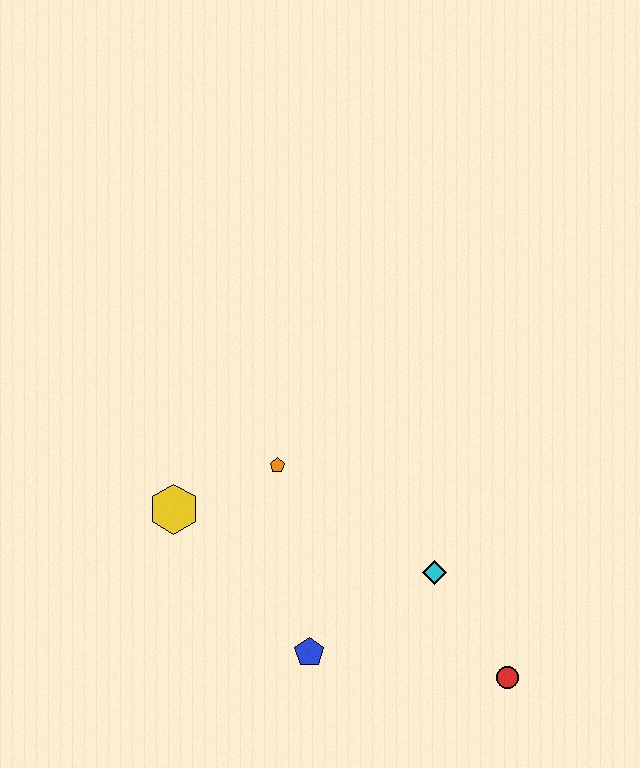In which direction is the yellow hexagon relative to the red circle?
The yellow hexagon is to the left of the red circle.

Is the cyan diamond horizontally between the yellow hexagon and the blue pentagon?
No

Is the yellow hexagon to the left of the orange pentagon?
Yes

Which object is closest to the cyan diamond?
The red circle is closest to the cyan diamond.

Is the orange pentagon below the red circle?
No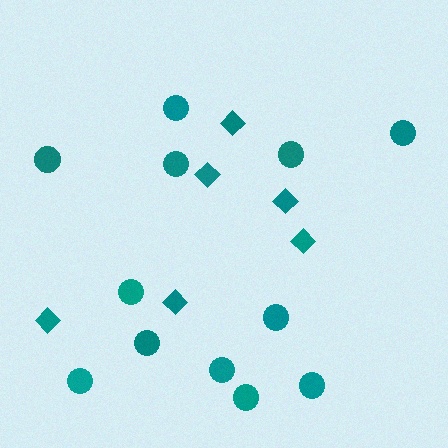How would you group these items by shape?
There are 2 groups: one group of circles (12) and one group of diamonds (6).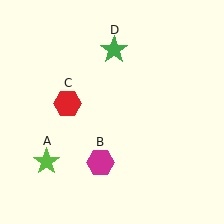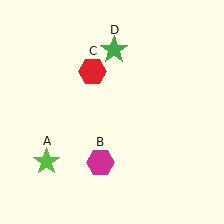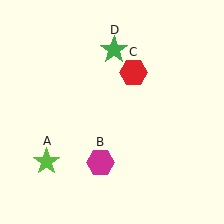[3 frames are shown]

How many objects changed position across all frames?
1 object changed position: red hexagon (object C).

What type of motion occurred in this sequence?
The red hexagon (object C) rotated clockwise around the center of the scene.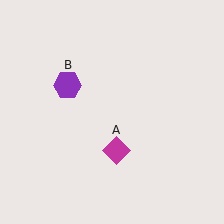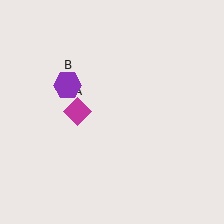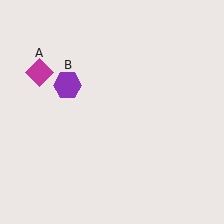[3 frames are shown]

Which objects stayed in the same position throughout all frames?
Purple hexagon (object B) remained stationary.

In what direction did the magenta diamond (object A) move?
The magenta diamond (object A) moved up and to the left.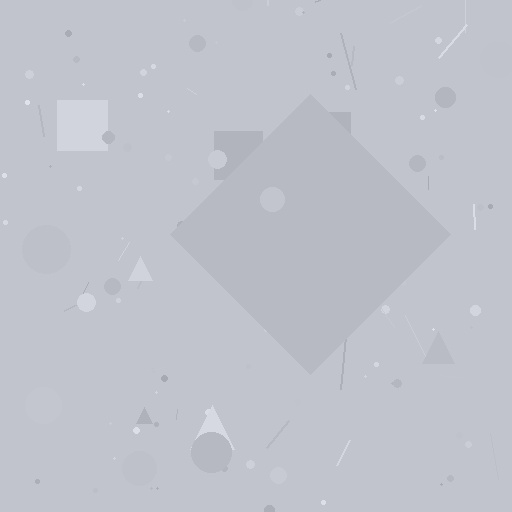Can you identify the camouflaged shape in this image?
The camouflaged shape is a diamond.